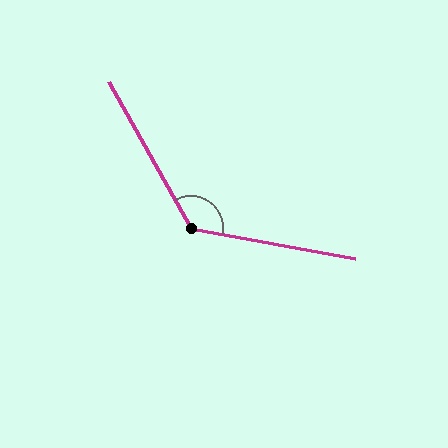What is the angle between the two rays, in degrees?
Approximately 130 degrees.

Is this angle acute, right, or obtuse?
It is obtuse.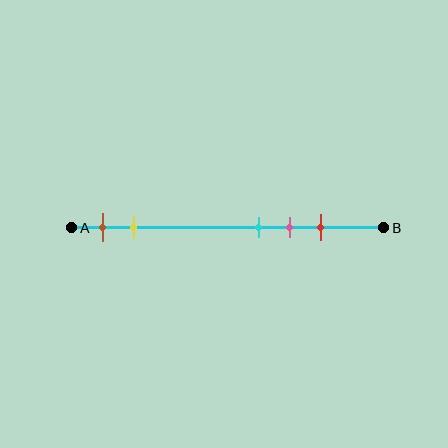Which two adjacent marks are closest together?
The cyan and pink marks are the closest adjacent pair.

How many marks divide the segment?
There are 5 marks dividing the segment.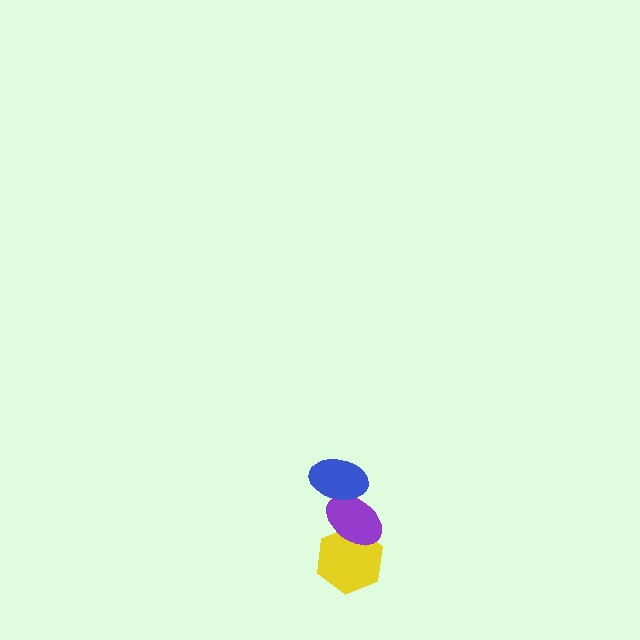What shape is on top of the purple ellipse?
The blue ellipse is on top of the purple ellipse.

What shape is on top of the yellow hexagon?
The purple ellipse is on top of the yellow hexagon.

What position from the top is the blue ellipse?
The blue ellipse is 1st from the top.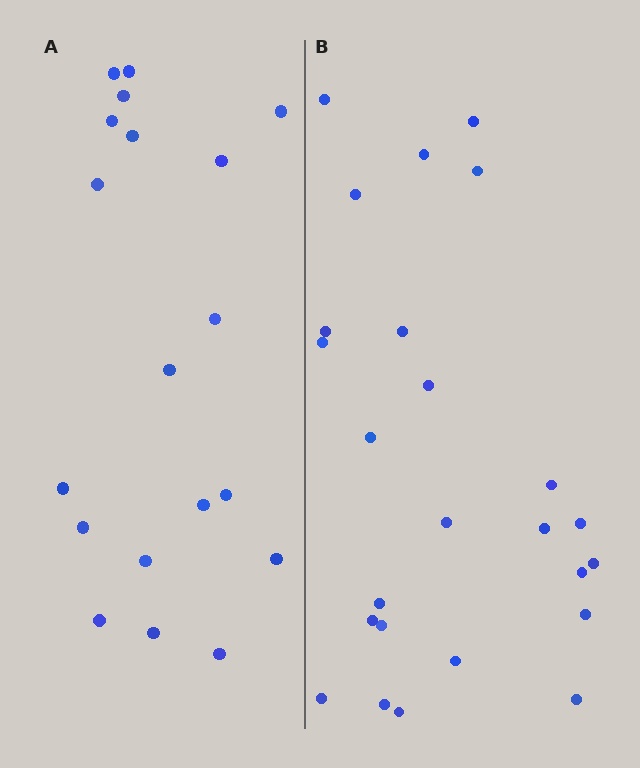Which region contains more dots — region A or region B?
Region B (the right region) has more dots.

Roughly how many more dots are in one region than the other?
Region B has about 6 more dots than region A.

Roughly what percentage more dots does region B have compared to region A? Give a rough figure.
About 30% more.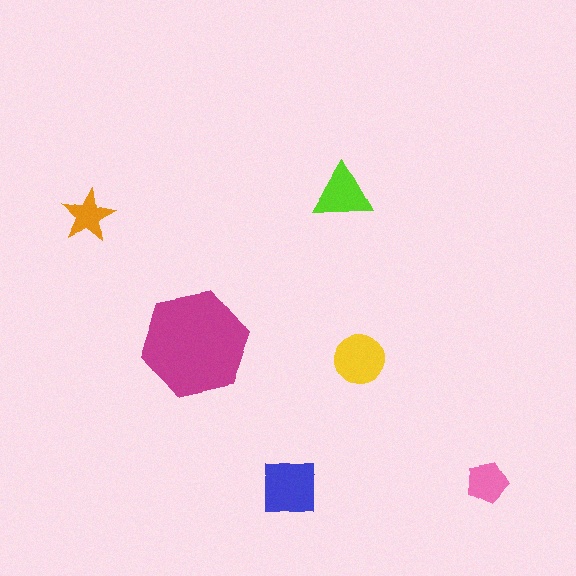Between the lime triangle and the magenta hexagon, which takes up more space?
The magenta hexagon.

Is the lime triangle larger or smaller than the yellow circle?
Smaller.